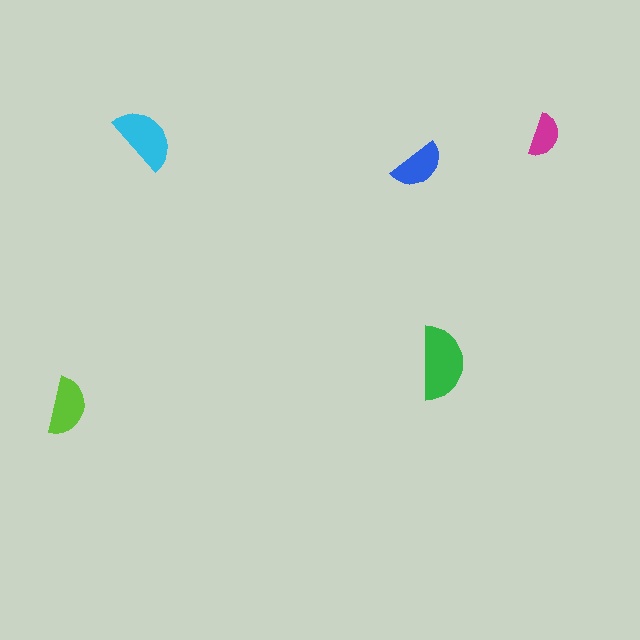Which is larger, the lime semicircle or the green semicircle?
The green one.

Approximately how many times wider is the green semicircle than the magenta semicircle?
About 1.5 times wider.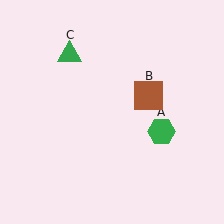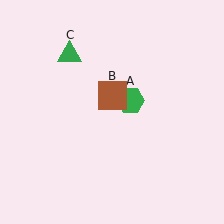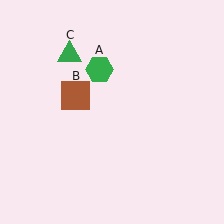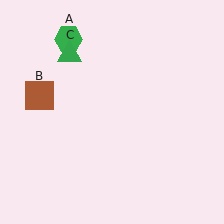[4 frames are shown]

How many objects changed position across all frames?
2 objects changed position: green hexagon (object A), brown square (object B).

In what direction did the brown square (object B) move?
The brown square (object B) moved left.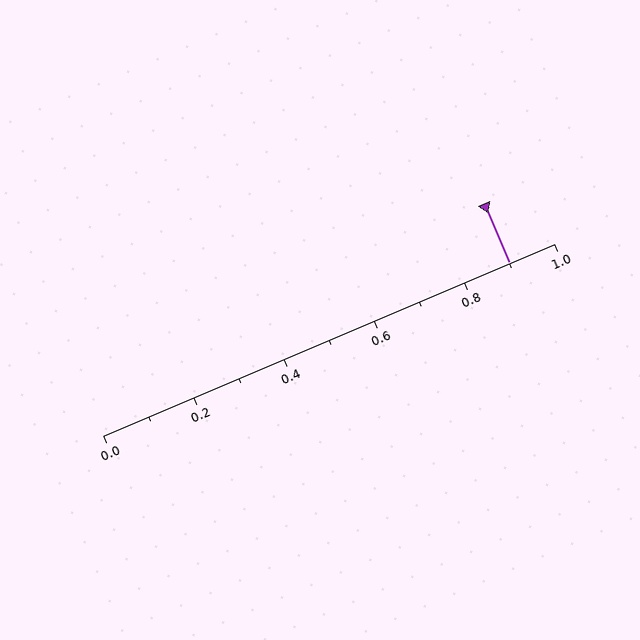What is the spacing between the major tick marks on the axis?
The major ticks are spaced 0.2 apart.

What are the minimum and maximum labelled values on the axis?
The axis runs from 0.0 to 1.0.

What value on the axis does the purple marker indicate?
The marker indicates approximately 0.9.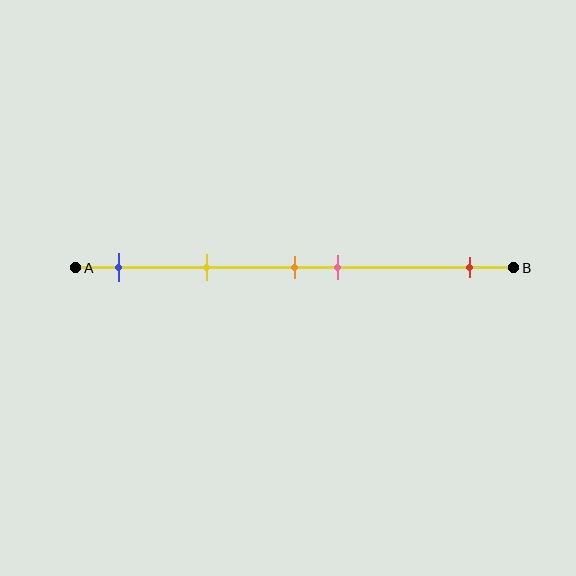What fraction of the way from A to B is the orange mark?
The orange mark is approximately 50% (0.5) of the way from A to B.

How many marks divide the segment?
There are 5 marks dividing the segment.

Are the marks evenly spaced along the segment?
No, the marks are not evenly spaced.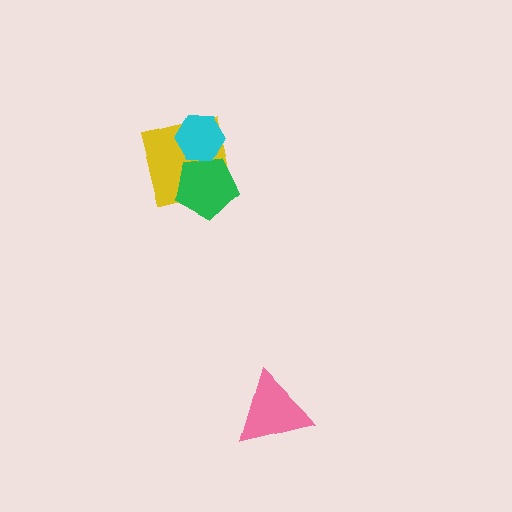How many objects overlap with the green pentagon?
2 objects overlap with the green pentagon.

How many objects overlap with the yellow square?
2 objects overlap with the yellow square.